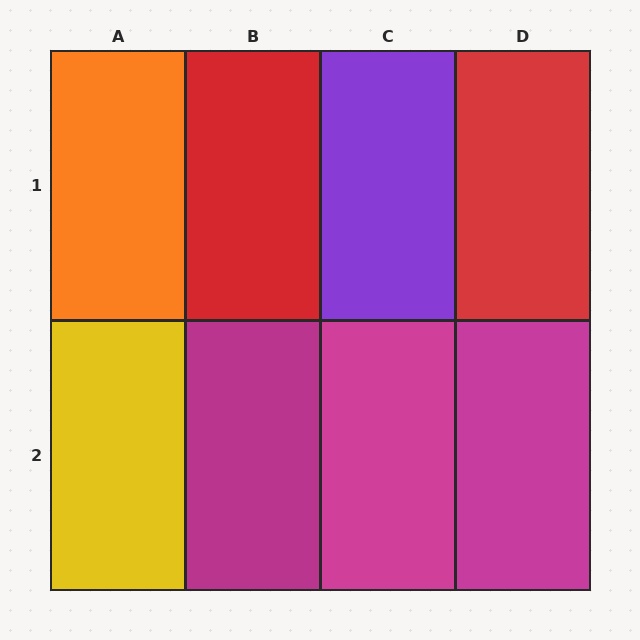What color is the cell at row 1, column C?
Purple.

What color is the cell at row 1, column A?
Orange.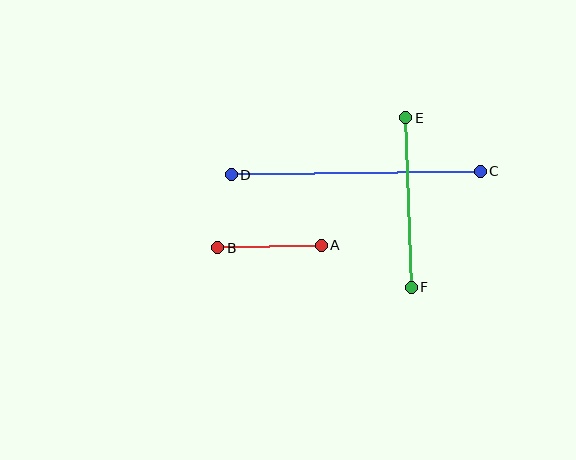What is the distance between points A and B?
The distance is approximately 103 pixels.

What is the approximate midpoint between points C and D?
The midpoint is at approximately (356, 173) pixels.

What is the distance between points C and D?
The distance is approximately 249 pixels.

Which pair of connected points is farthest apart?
Points C and D are farthest apart.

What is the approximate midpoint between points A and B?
The midpoint is at approximately (269, 247) pixels.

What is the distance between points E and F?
The distance is approximately 170 pixels.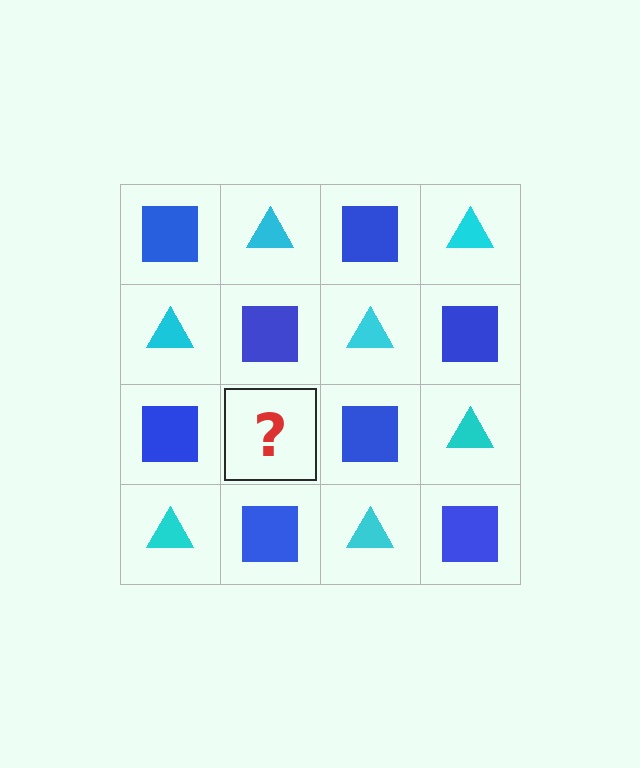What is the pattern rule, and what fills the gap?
The rule is that it alternates blue square and cyan triangle in a checkerboard pattern. The gap should be filled with a cyan triangle.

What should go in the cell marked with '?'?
The missing cell should contain a cyan triangle.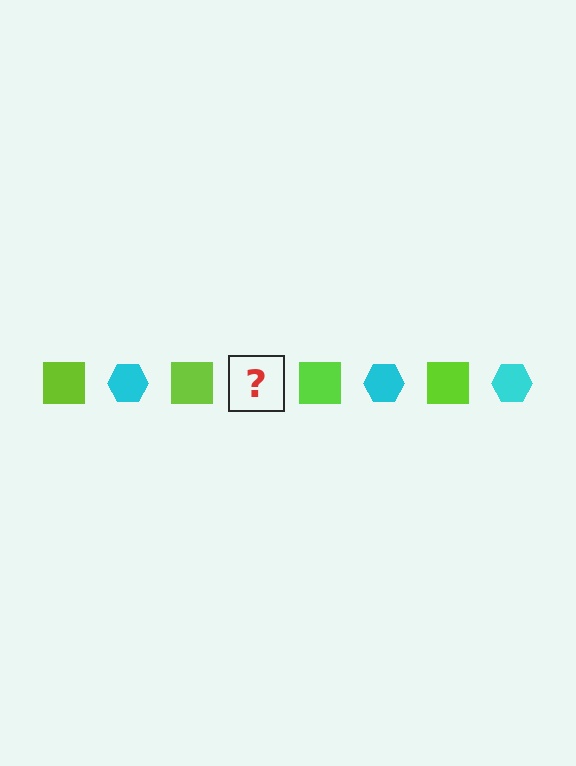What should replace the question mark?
The question mark should be replaced with a cyan hexagon.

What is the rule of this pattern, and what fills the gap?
The rule is that the pattern alternates between lime square and cyan hexagon. The gap should be filled with a cyan hexagon.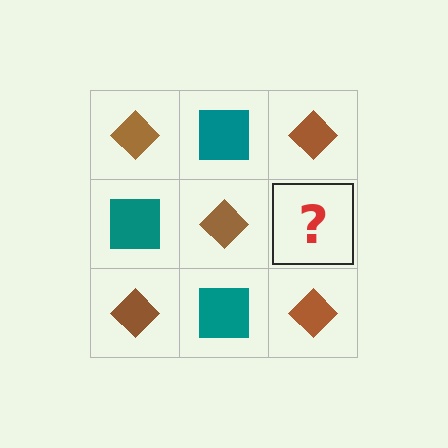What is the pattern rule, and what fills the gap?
The rule is that it alternates brown diamond and teal square in a checkerboard pattern. The gap should be filled with a teal square.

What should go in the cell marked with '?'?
The missing cell should contain a teal square.